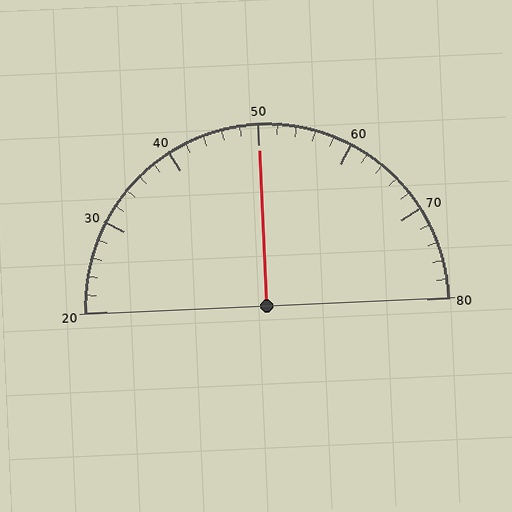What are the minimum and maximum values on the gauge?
The gauge ranges from 20 to 80.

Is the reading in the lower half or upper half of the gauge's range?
The reading is in the upper half of the range (20 to 80).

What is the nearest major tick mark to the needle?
The nearest major tick mark is 50.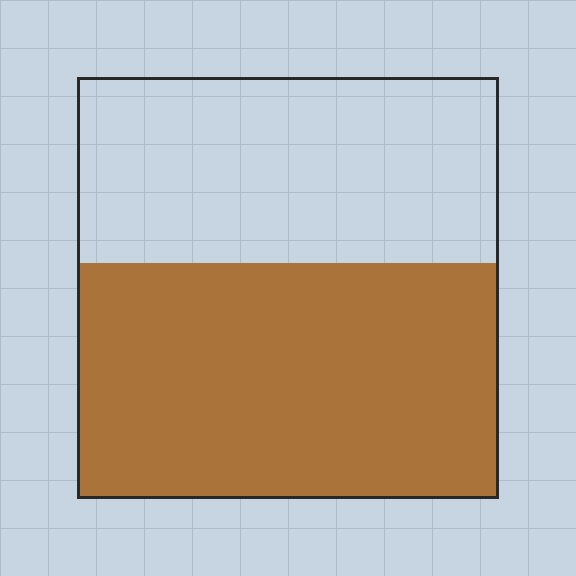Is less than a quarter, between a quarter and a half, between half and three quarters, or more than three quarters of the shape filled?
Between half and three quarters.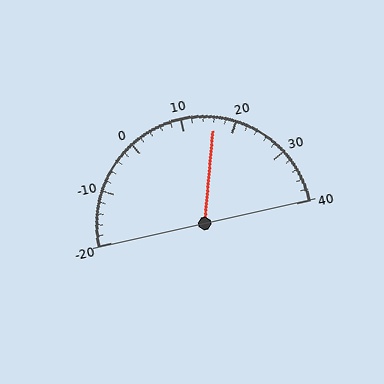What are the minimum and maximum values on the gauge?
The gauge ranges from -20 to 40.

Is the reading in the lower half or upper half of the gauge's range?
The reading is in the upper half of the range (-20 to 40).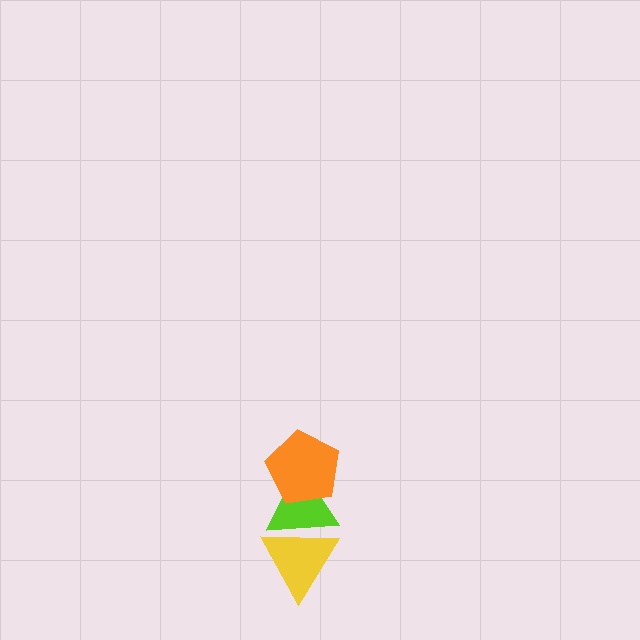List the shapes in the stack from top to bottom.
From top to bottom: the orange pentagon, the lime triangle, the yellow triangle.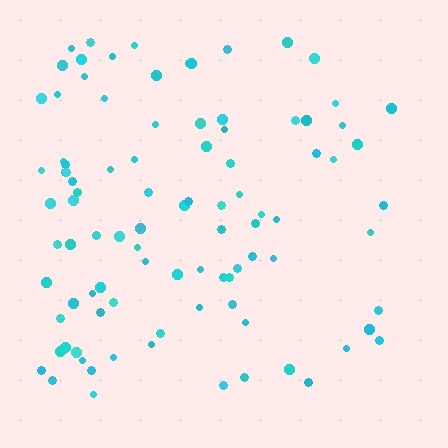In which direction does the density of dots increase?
From right to left, with the left side densest.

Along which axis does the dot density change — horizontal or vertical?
Horizontal.